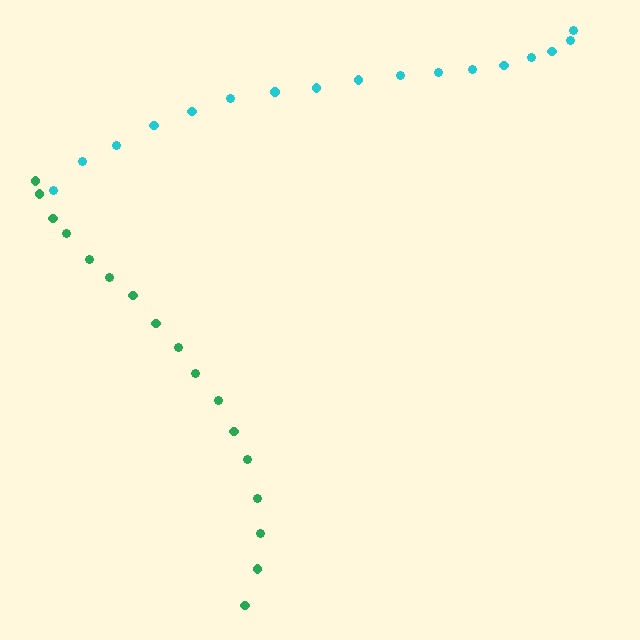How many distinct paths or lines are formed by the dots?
There are 2 distinct paths.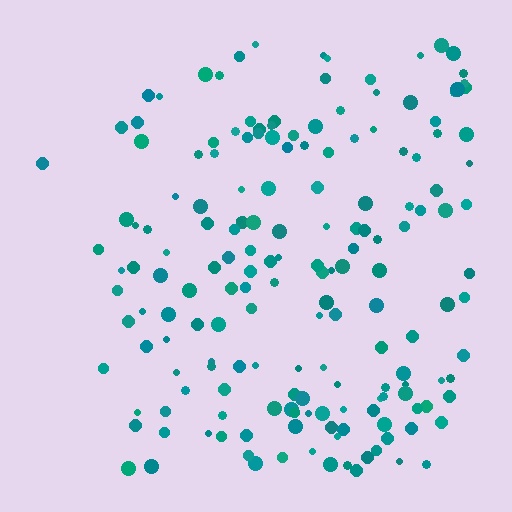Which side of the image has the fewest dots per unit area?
The left.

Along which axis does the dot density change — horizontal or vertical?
Horizontal.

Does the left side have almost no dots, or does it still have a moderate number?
Still a moderate number, just noticeably fewer than the right.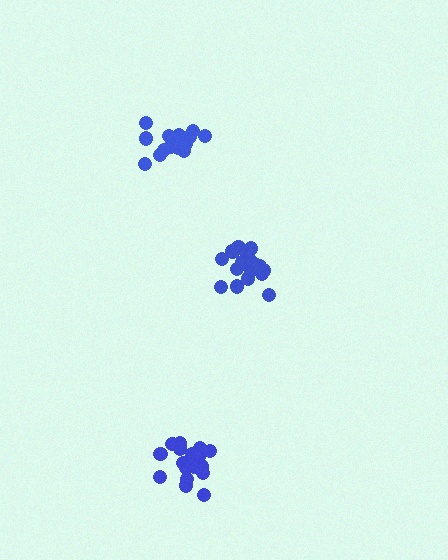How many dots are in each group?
Group 1: 21 dots, Group 2: 15 dots, Group 3: 17 dots (53 total).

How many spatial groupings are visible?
There are 3 spatial groupings.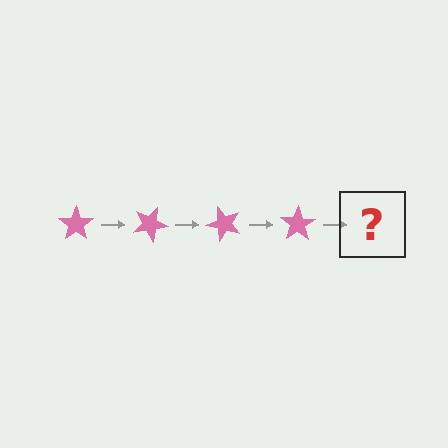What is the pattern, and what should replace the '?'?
The pattern is that the star rotates 25 degrees each step. The '?' should be a pink star rotated 100 degrees.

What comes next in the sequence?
The next element should be a pink star rotated 100 degrees.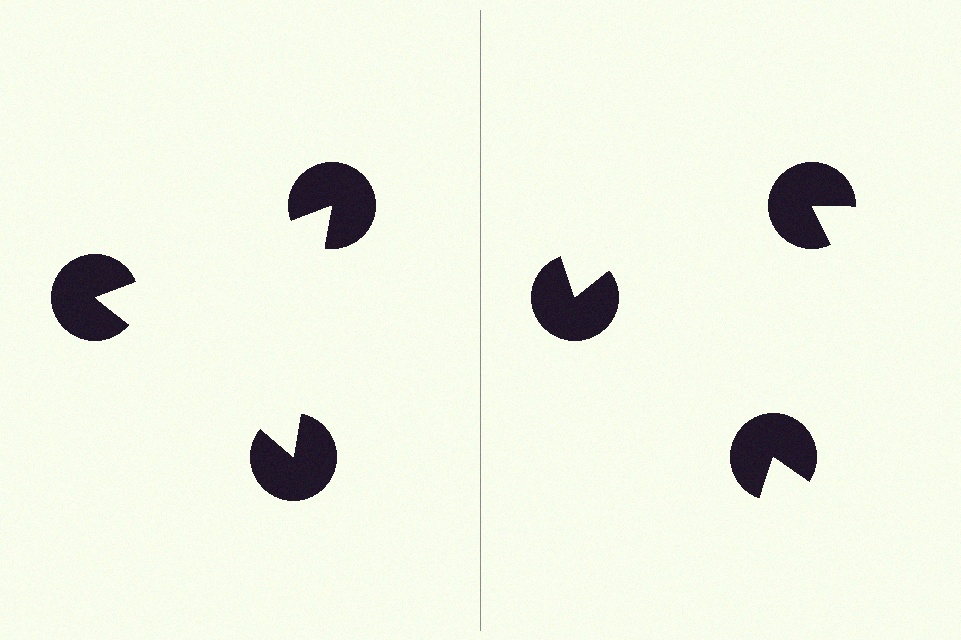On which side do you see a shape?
An illusory triangle appears on the left side. On the right side the wedge cuts are rotated, so no coherent shape forms.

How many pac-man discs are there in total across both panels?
6 — 3 on each side.